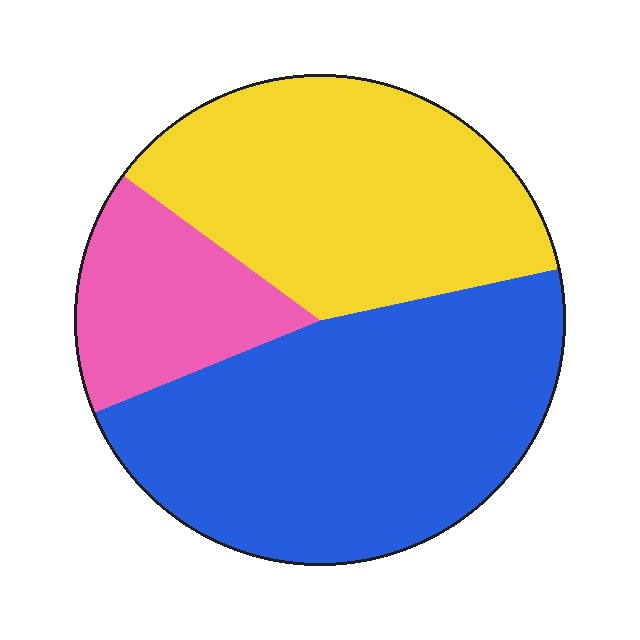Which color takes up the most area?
Blue, at roughly 45%.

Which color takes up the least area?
Pink, at roughly 15%.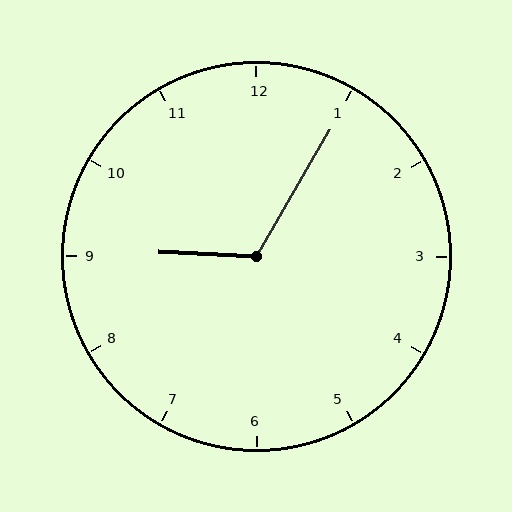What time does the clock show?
9:05.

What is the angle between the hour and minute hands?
Approximately 118 degrees.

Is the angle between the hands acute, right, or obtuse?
It is obtuse.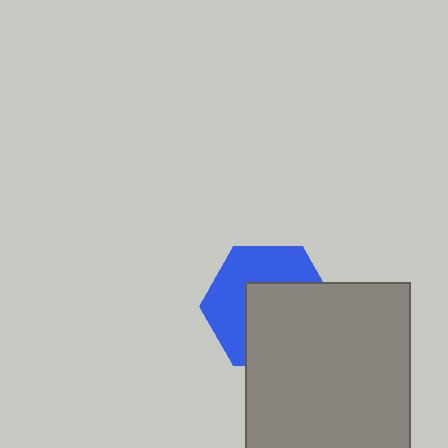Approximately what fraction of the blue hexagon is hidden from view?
Roughly 52% of the blue hexagon is hidden behind the gray rectangle.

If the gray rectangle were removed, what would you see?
You would see the complete blue hexagon.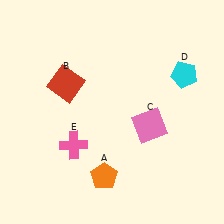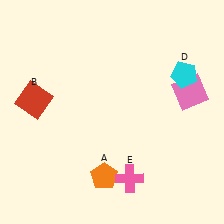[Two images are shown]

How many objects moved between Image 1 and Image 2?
3 objects moved between the two images.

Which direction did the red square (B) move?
The red square (B) moved left.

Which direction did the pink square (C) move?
The pink square (C) moved right.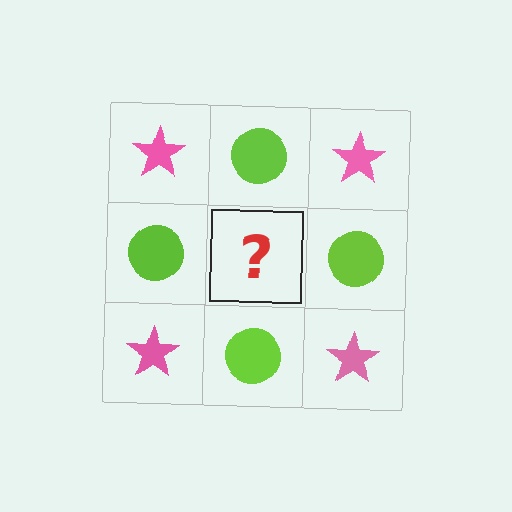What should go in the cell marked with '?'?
The missing cell should contain a pink star.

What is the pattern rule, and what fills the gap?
The rule is that it alternates pink star and lime circle in a checkerboard pattern. The gap should be filled with a pink star.